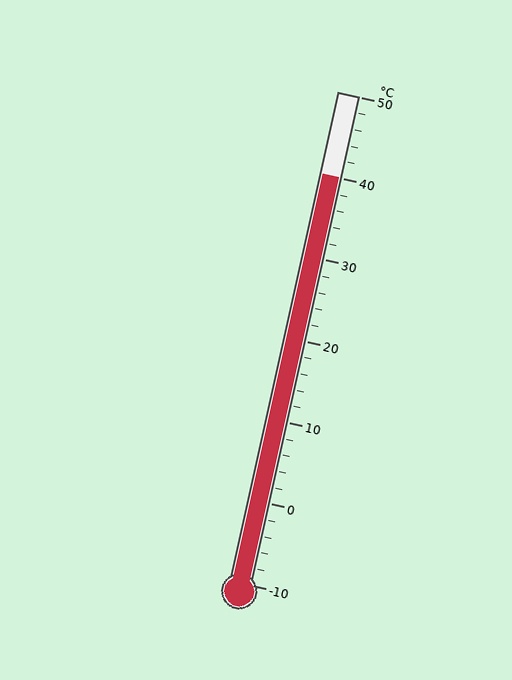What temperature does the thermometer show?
The thermometer shows approximately 40°C.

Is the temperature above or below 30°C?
The temperature is above 30°C.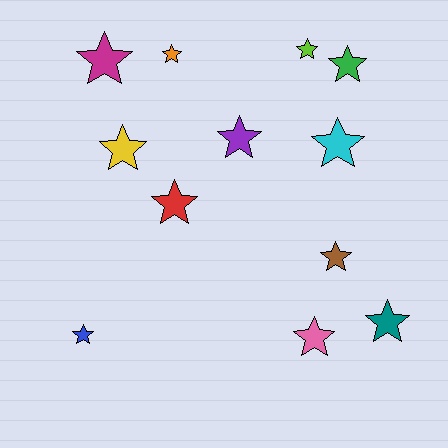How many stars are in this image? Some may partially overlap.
There are 12 stars.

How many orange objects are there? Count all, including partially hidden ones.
There is 1 orange object.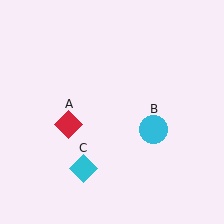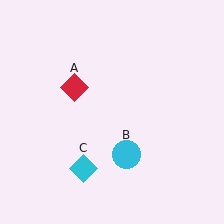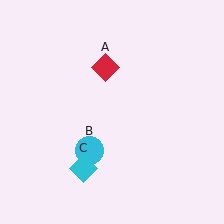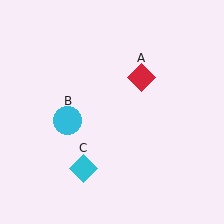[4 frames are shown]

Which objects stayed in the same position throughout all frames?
Cyan diamond (object C) remained stationary.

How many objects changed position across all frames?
2 objects changed position: red diamond (object A), cyan circle (object B).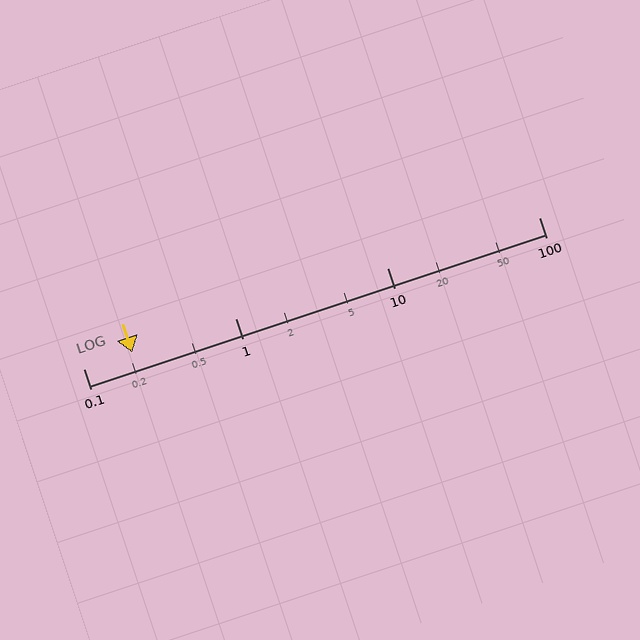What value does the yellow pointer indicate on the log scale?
The pointer indicates approximately 0.21.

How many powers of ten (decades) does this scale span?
The scale spans 3 decades, from 0.1 to 100.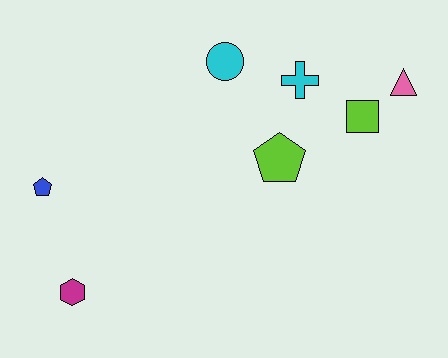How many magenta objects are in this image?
There is 1 magenta object.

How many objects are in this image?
There are 7 objects.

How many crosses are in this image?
There is 1 cross.